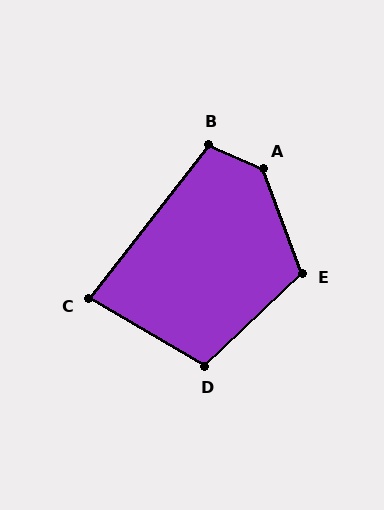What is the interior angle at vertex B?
Approximately 104 degrees (obtuse).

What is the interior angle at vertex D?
Approximately 106 degrees (obtuse).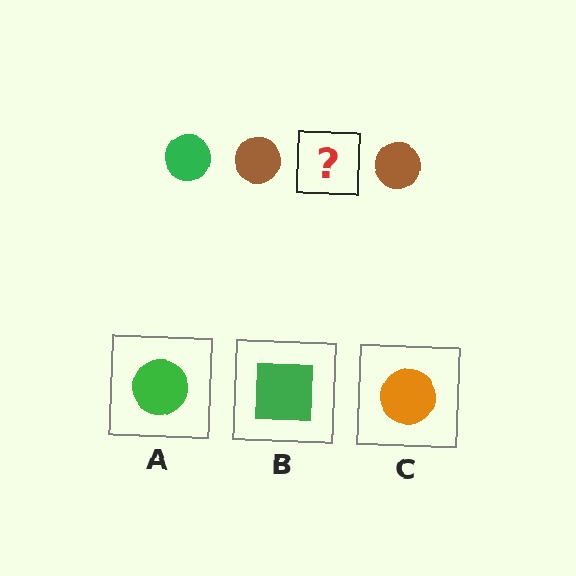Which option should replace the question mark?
Option A.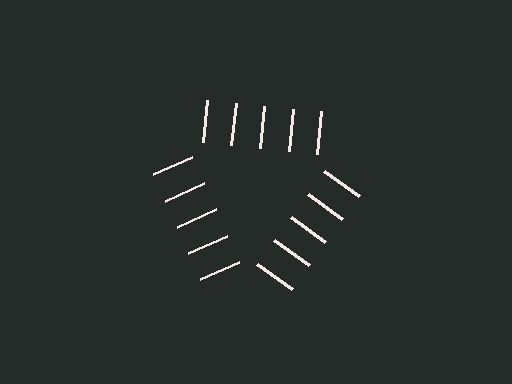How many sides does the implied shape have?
3 sides — the line-ends trace a triangle.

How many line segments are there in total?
15 — 5 along each of the 3 edges.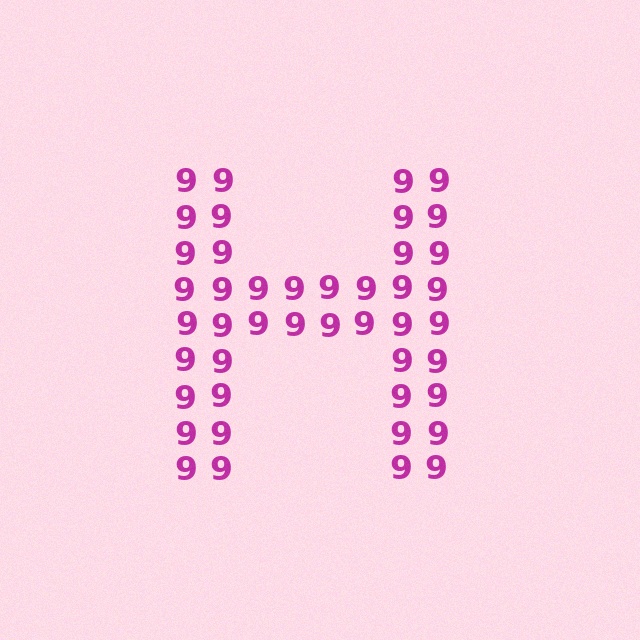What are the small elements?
The small elements are digit 9's.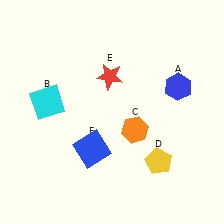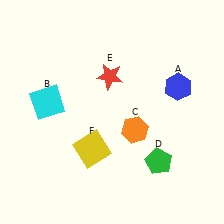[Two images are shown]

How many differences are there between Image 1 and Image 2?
There are 2 differences between the two images.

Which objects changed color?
D changed from yellow to green. F changed from blue to yellow.